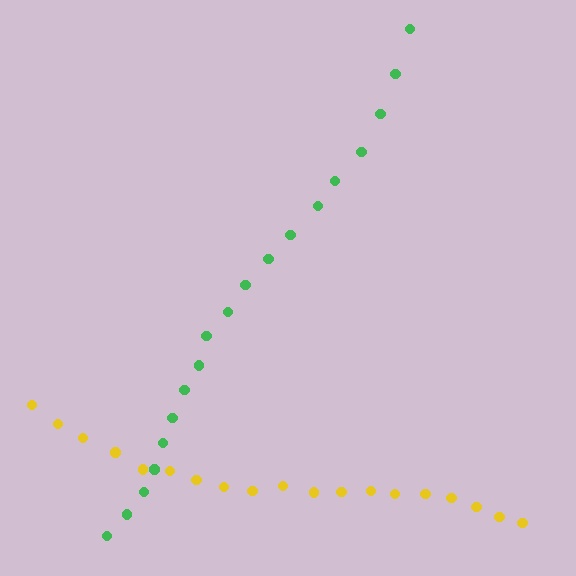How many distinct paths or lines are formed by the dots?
There are 2 distinct paths.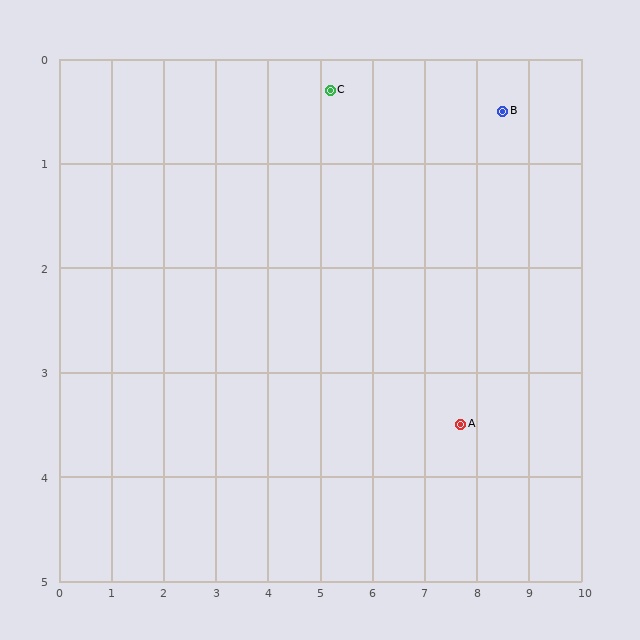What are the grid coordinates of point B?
Point B is at approximately (8.5, 0.5).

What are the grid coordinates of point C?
Point C is at approximately (5.2, 0.3).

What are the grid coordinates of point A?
Point A is at approximately (7.7, 3.5).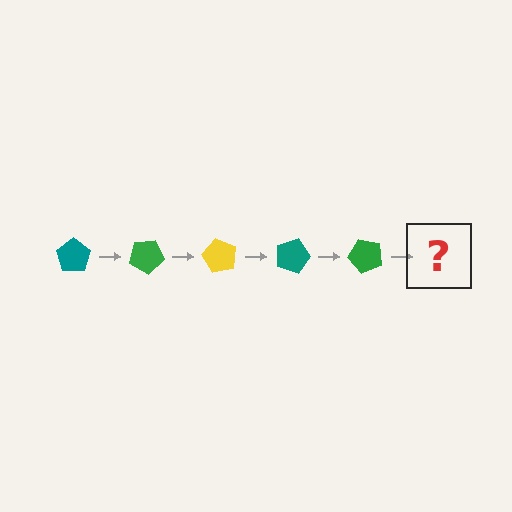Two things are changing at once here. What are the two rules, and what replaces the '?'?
The two rules are that it rotates 30 degrees each step and the color cycles through teal, green, and yellow. The '?' should be a yellow pentagon, rotated 150 degrees from the start.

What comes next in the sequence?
The next element should be a yellow pentagon, rotated 150 degrees from the start.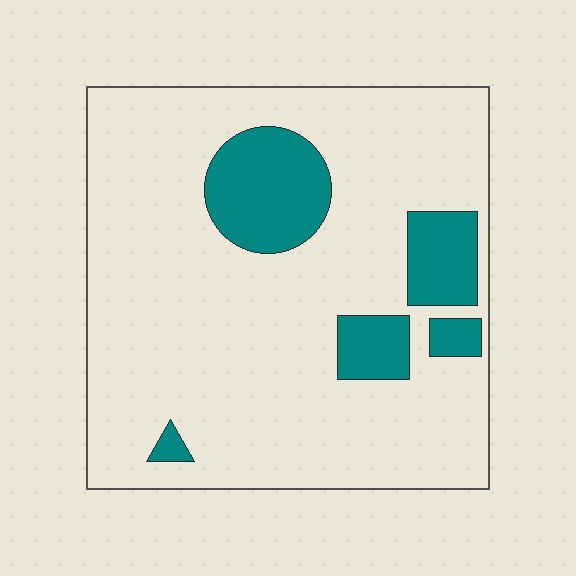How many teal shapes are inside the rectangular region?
5.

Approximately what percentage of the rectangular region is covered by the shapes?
Approximately 15%.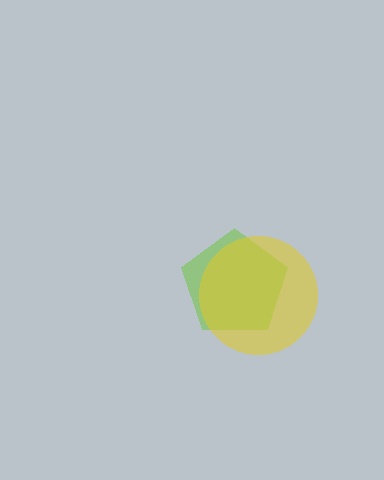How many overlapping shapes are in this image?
There are 2 overlapping shapes in the image.